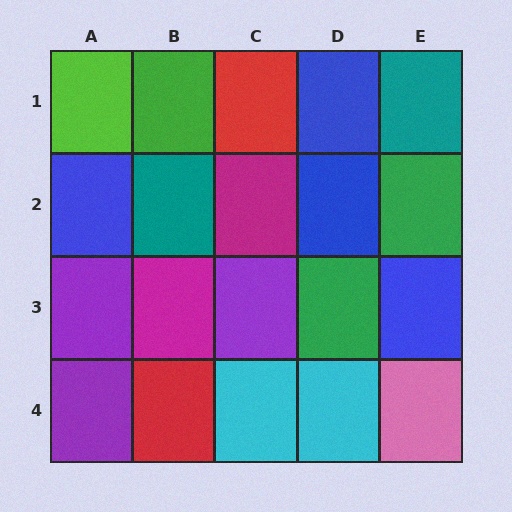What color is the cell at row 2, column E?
Green.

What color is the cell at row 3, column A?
Purple.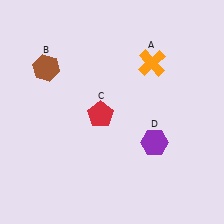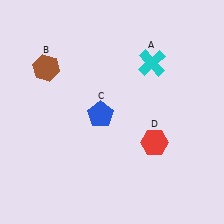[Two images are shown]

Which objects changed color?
A changed from orange to cyan. C changed from red to blue. D changed from purple to red.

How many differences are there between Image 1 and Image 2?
There are 3 differences between the two images.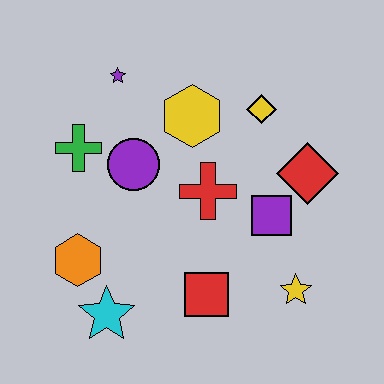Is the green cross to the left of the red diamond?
Yes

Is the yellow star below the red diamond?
Yes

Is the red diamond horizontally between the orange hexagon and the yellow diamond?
No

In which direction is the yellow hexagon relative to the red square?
The yellow hexagon is above the red square.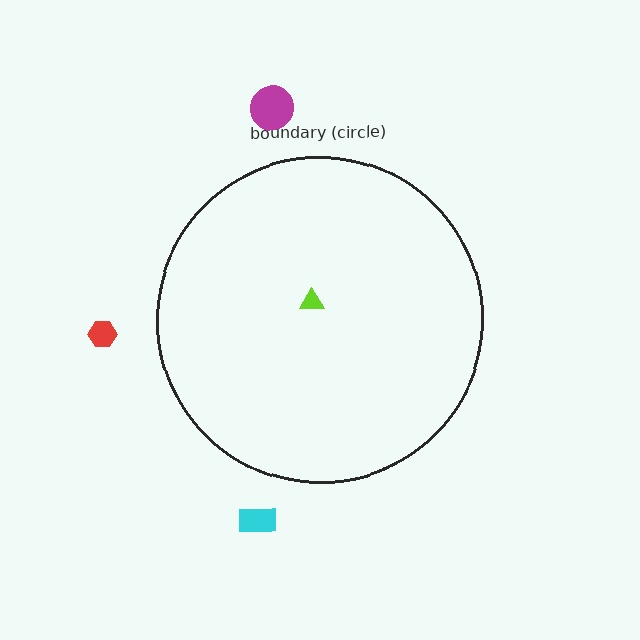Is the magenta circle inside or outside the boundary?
Outside.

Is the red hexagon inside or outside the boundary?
Outside.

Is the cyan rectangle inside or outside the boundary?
Outside.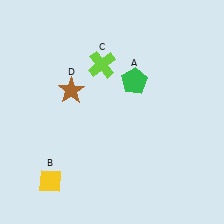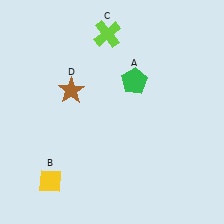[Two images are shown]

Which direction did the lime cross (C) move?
The lime cross (C) moved up.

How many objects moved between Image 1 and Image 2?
1 object moved between the two images.